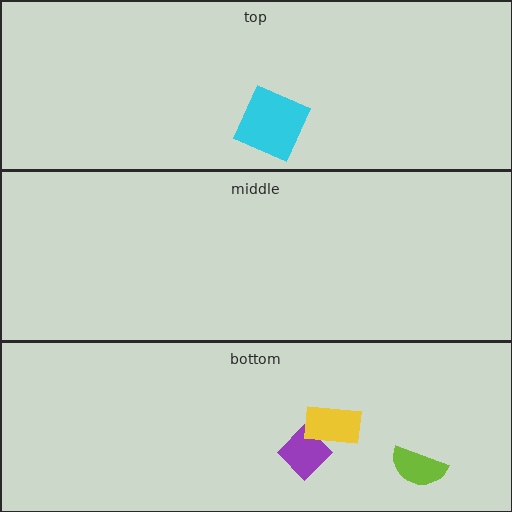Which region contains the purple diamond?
The bottom region.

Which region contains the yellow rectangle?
The bottom region.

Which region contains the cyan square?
The top region.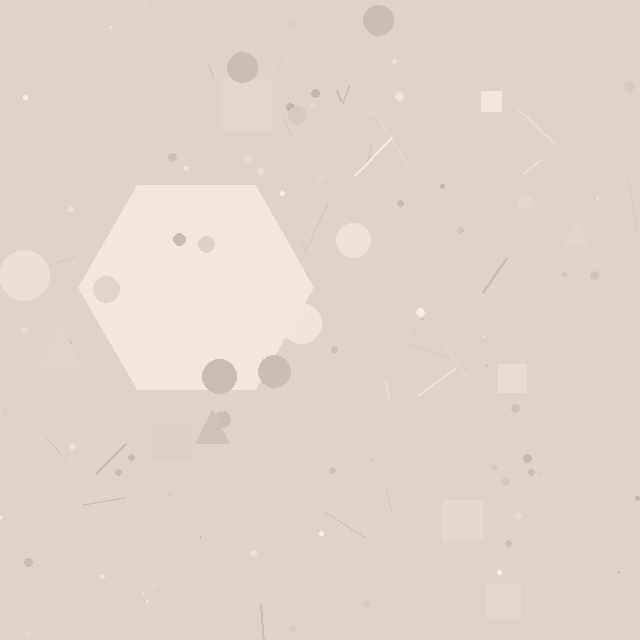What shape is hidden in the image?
A hexagon is hidden in the image.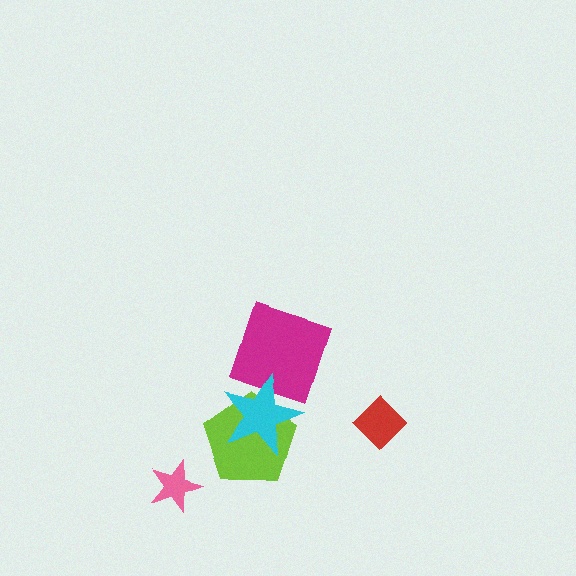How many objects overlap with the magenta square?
1 object overlaps with the magenta square.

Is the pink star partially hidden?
No, no other shape covers it.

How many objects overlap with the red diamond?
0 objects overlap with the red diamond.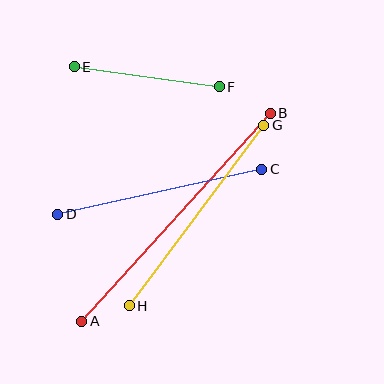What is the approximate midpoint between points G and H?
The midpoint is at approximately (196, 216) pixels.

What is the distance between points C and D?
The distance is approximately 209 pixels.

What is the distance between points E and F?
The distance is approximately 146 pixels.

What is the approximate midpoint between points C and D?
The midpoint is at approximately (160, 192) pixels.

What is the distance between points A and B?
The distance is approximately 281 pixels.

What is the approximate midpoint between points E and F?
The midpoint is at approximately (147, 77) pixels.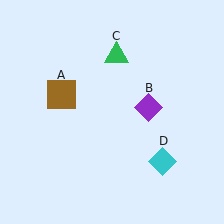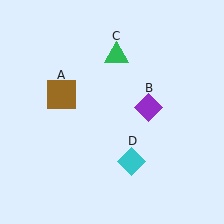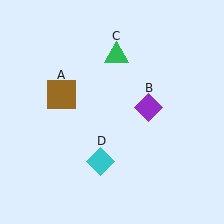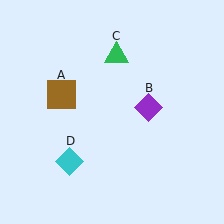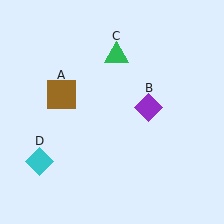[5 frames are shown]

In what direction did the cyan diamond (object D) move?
The cyan diamond (object D) moved left.